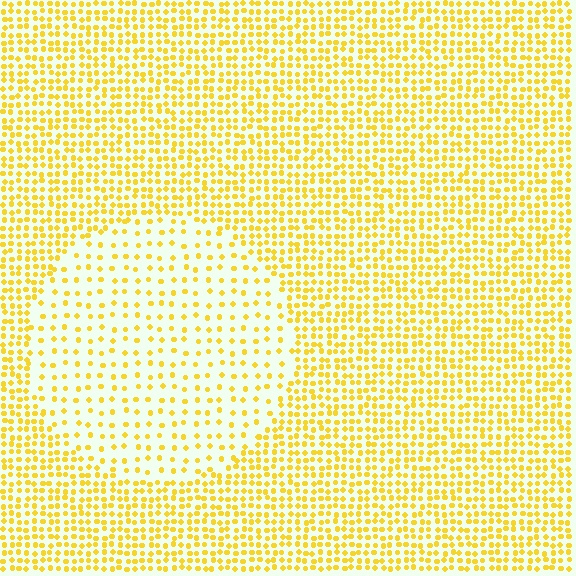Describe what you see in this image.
The image contains small yellow elements arranged at two different densities. A circle-shaped region is visible where the elements are less densely packed than the surrounding area.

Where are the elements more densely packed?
The elements are more densely packed outside the circle boundary.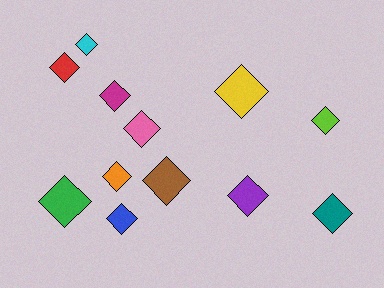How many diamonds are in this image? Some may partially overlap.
There are 12 diamonds.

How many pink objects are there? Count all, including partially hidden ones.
There is 1 pink object.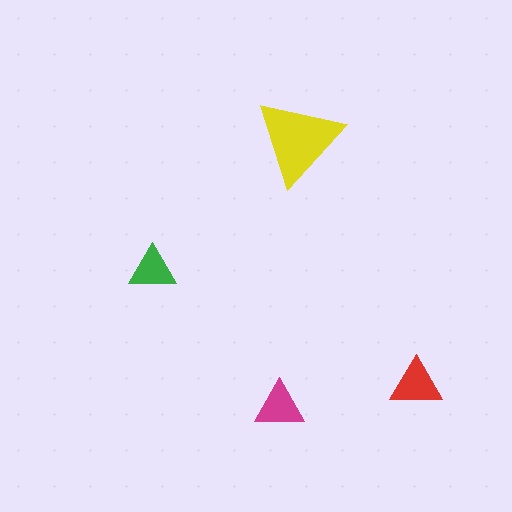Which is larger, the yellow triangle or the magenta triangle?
The yellow one.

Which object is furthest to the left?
The green triangle is leftmost.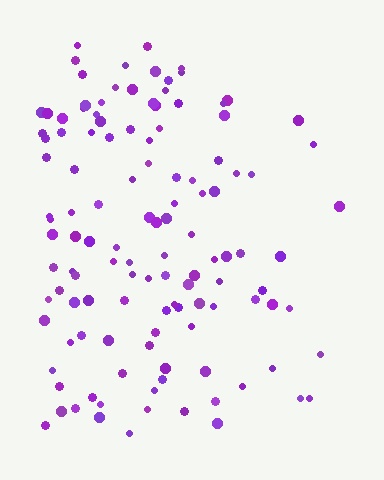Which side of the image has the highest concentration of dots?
The left.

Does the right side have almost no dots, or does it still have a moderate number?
Still a moderate number, just noticeably fewer than the left.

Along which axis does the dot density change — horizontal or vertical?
Horizontal.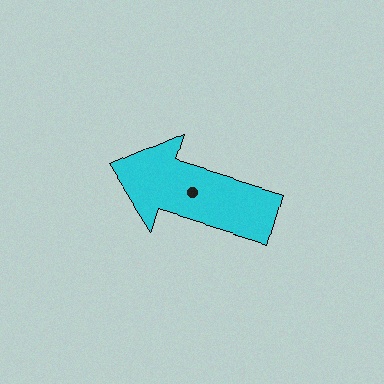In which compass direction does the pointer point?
West.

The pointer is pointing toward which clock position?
Roughly 10 o'clock.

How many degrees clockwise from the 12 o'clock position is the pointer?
Approximately 287 degrees.